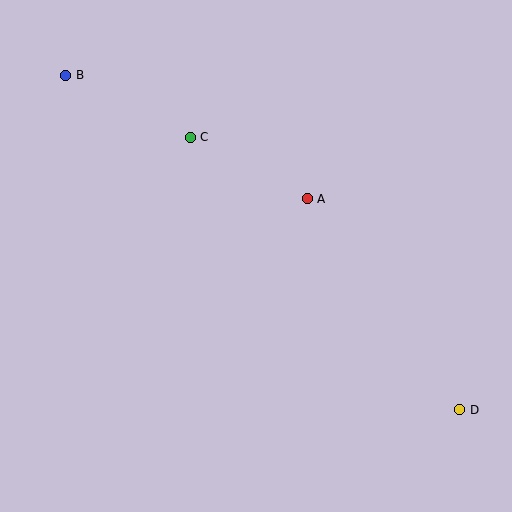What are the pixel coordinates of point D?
Point D is at (460, 410).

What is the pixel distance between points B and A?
The distance between B and A is 271 pixels.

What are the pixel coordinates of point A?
Point A is at (307, 199).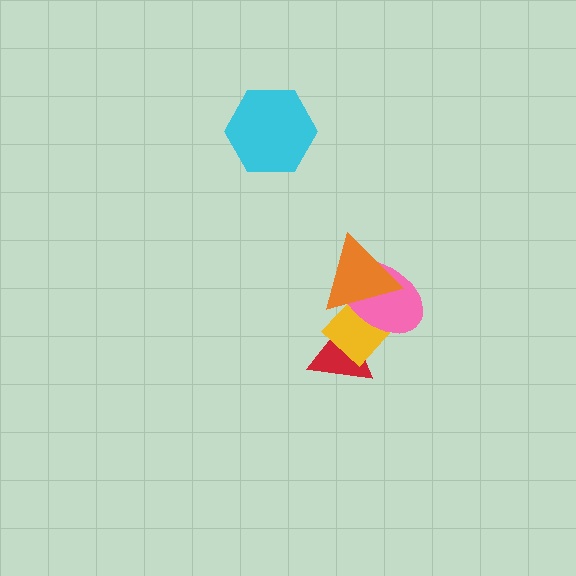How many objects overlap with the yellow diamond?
3 objects overlap with the yellow diamond.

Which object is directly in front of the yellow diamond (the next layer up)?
The pink ellipse is directly in front of the yellow diamond.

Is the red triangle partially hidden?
Yes, it is partially covered by another shape.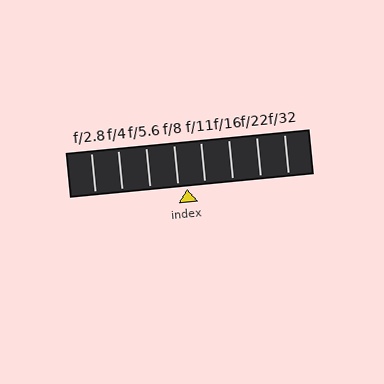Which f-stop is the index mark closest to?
The index mark is closest to f/8.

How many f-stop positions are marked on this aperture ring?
There are 8 f-stop positions marked.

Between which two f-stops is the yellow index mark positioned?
The index mark is between f/8 and f/11.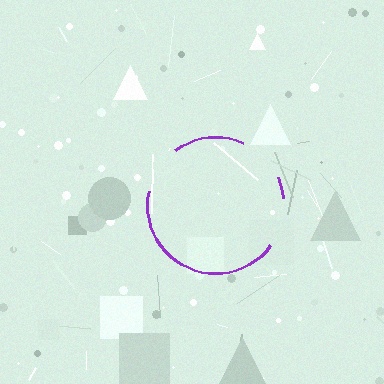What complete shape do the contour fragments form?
The contour fragments form a circle.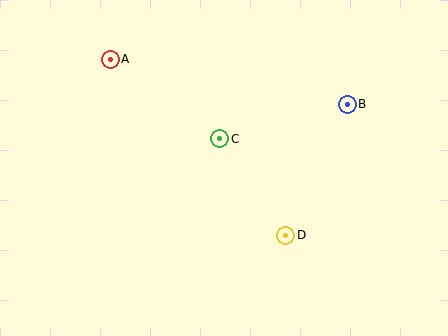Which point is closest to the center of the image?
Point C at (220, 139) is closest to the center.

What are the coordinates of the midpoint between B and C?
The midpoint between B and C is at (283, 121).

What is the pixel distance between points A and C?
The distance between A and C is 135 pixels.